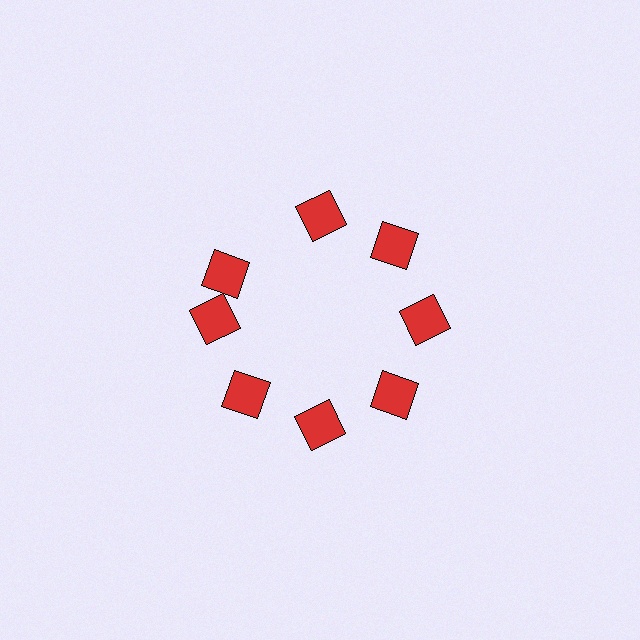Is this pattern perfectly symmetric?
No. The 8 red squares are arranged in a ring, but one element near the 10 o'clock position is rotated out of alignment along the ring, breaking the 8-fold rotational symmetry.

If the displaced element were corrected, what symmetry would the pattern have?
It would have 8-fold rotational symmetry — the pattern would map onto itself every 45 degrees.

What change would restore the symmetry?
The symmetry would be restored by rotating it back into even spacing with its neighbors so that all 8 squares sit at equal angles and equal distance from the center.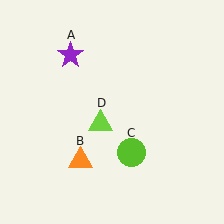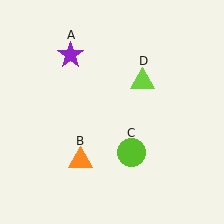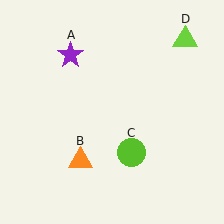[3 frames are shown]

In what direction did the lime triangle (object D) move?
The lime triangle (object D) moved up and to the right.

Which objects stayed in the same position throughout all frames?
Purple star (object A) and orange triangle (object B) and lime circle (object C) remained stationary.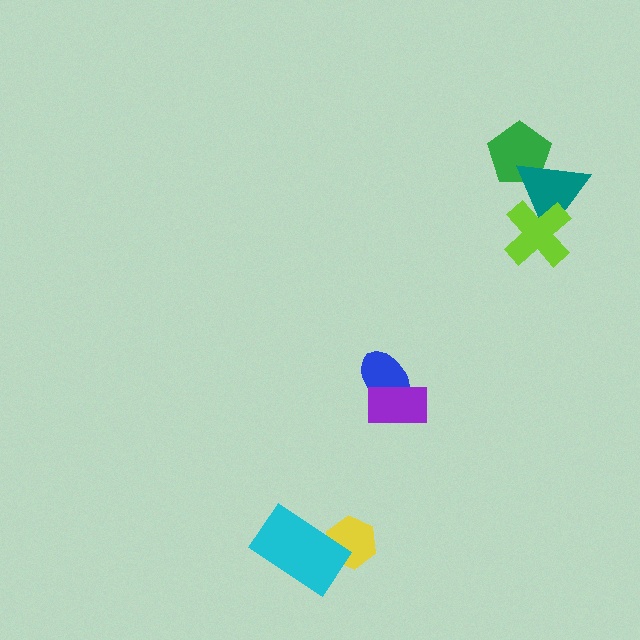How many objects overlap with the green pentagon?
1 object overlaps with the green pentagon.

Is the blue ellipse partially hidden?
Yes, it is partially covered by another shape.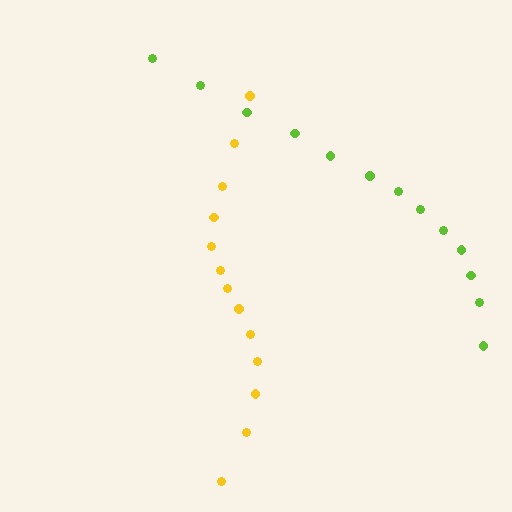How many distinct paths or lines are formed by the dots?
There are 2 distinct paths.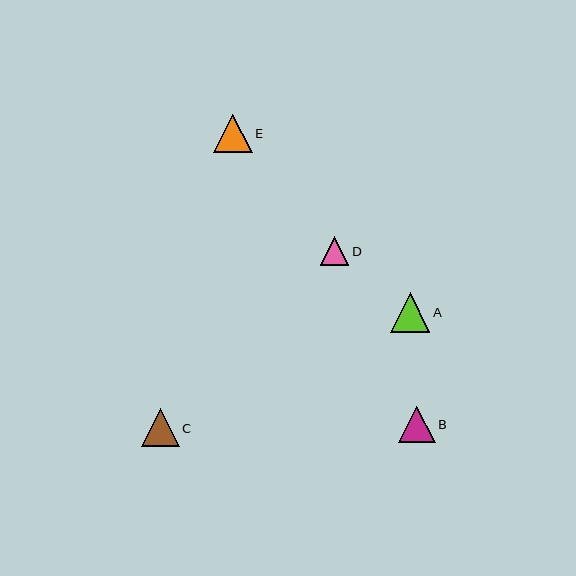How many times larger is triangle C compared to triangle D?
Triangle C is approximately 1.3 times the size of triangle D.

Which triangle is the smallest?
Triangle D is the smallest with a size of approximately 29 pixels.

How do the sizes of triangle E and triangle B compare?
Triangle E and triangle B are approximately the same size.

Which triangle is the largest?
Triangle A is the largest with a size of approximately 40 pixels.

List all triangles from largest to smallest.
From largest to smallest: A, E, C, B, D.